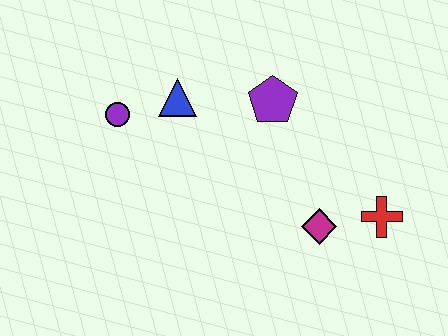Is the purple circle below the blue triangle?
Yes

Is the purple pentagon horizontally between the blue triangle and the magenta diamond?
Yes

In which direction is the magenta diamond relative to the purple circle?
The magenta diamond is to the right of the purple circle.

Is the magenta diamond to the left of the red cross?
Yes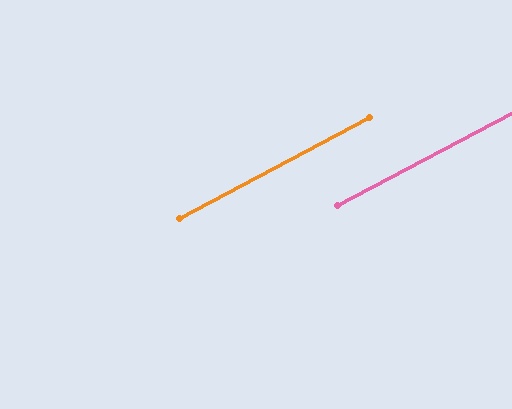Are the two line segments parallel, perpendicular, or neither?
Parallel — their directions differ by only 0.0°.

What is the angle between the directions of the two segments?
Approximately 0 degrees.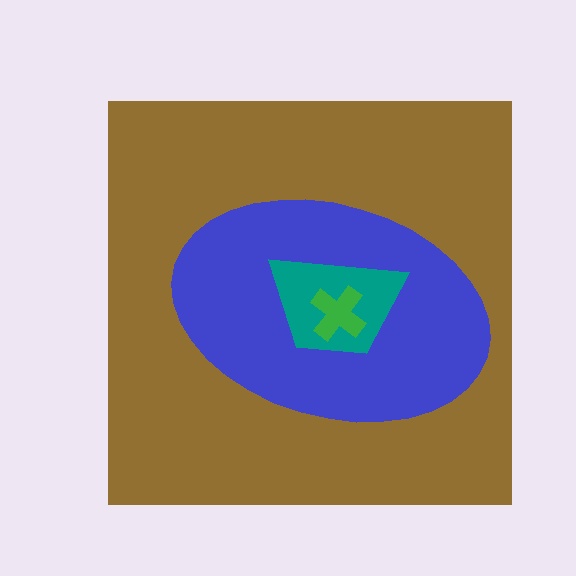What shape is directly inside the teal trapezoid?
The green cross.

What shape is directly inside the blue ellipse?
The teal trapezoid.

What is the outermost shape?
The brown square.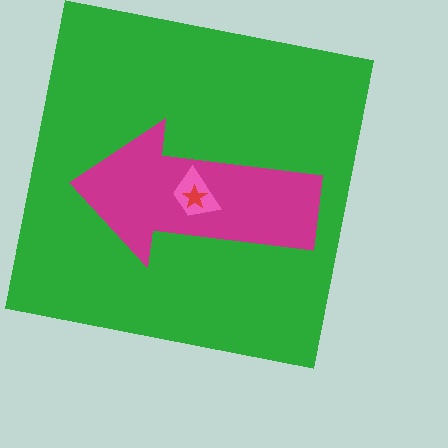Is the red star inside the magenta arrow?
Yes.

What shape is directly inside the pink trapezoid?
The red star.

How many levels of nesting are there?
4.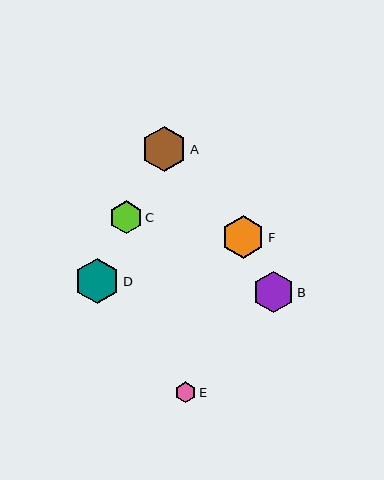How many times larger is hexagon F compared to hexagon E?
Hexagon F is approximately 2.1 times the size of hexagon E.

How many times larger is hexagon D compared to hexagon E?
Hexagon D is approximately 2.2 times the size of hexagon E.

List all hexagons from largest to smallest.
From largest to smallest: D, A, F, B, C, E.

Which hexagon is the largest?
Hexagon D is the largest with a size of approximately 46 pixels.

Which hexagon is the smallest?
Hexagon E is the smallest with a size of approximately 20 pixels.